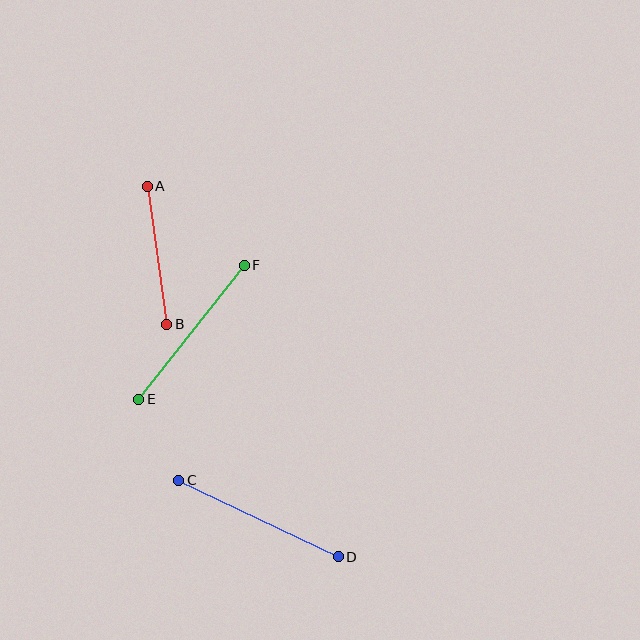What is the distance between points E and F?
The distance is approximately 171 pixels.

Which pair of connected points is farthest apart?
Points C and D are farthest apart.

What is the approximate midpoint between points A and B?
The midpoint is at approximately (157, 255) pixels.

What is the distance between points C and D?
The distance is approximately 177 pixels.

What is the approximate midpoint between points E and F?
The midpoint is at approximately (191, 332) pixels.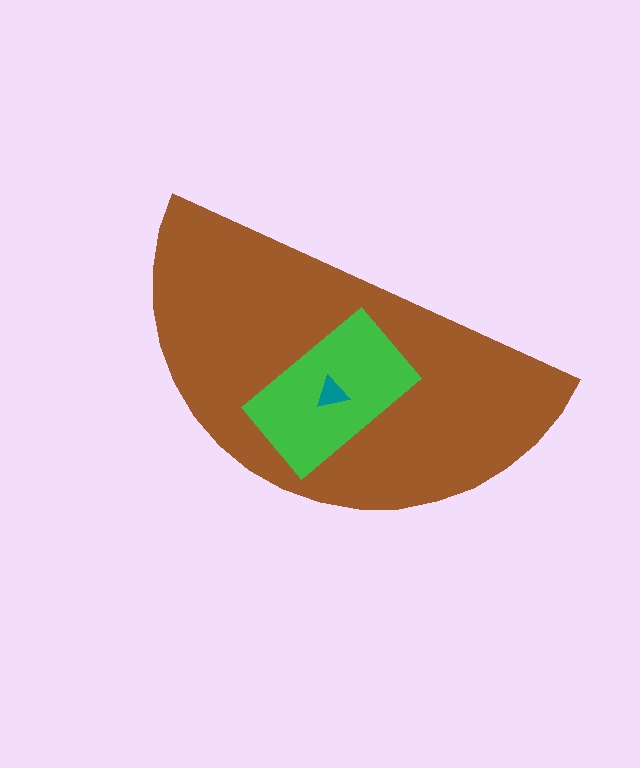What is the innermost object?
The teal triangle.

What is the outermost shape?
The brown semicircle.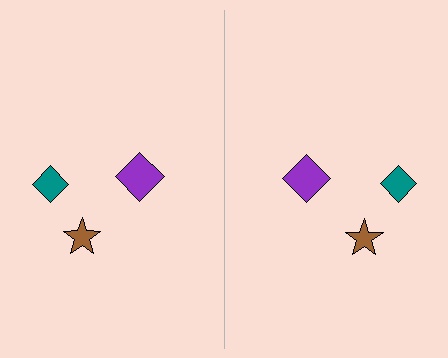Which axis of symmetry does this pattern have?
The pattern has a vertical axis of symmetry running through the center of the image.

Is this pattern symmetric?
Yes, this pattern has bilateral (reflection) symmetry.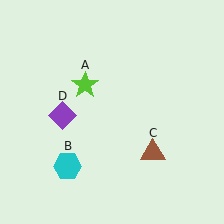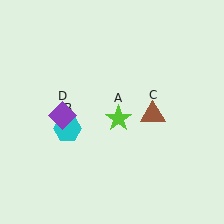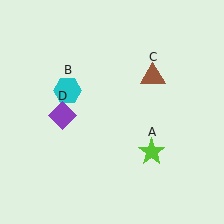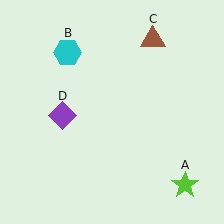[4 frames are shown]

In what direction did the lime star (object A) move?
The lime star (object A) moved down and to the right.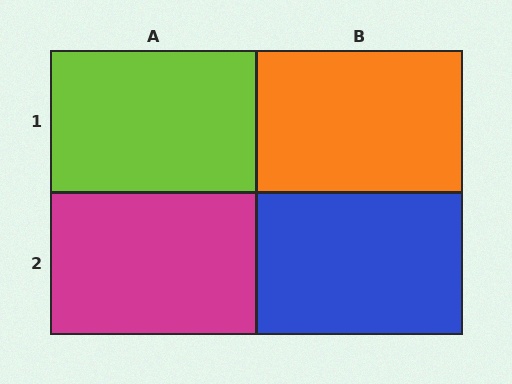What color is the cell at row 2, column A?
Magenta.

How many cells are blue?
1 cell is blue.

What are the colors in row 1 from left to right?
Lime, orange.